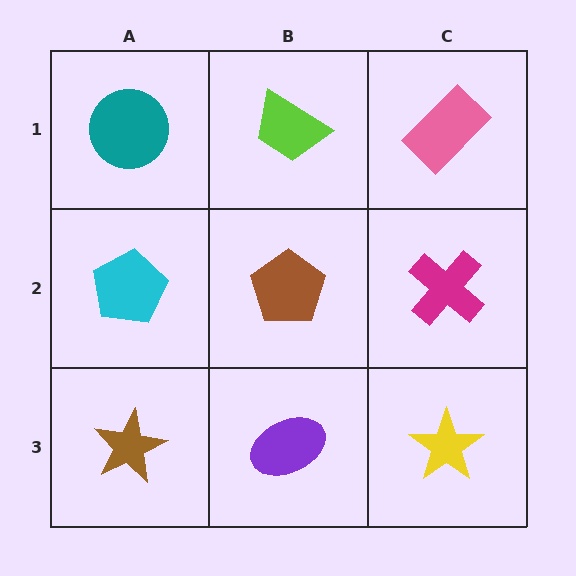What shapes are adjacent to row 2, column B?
A lime trapezoid (row 1, column B), a purple ellipse (row 3, column B), a cyan pentagon (row 2, column A), a magenta cross (row 2, column C).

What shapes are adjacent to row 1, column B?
A brown pentagon (row 2, column B), a teal circle (row 1, column A), a pink rectangle (row 1, column C).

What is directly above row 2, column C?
A pink rectangle.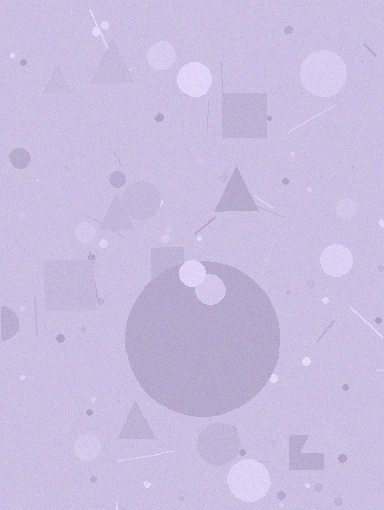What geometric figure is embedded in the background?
A circle is embedded in the background.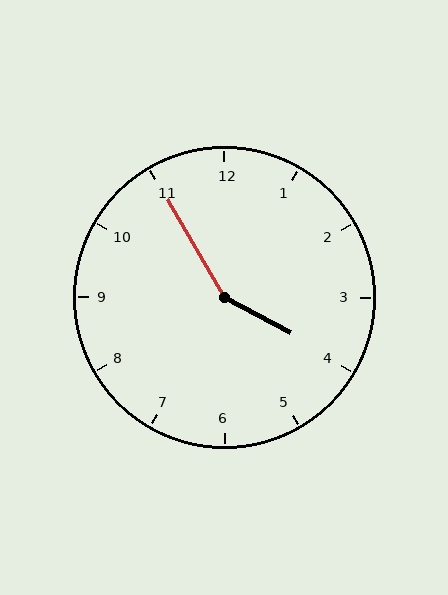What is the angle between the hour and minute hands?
Approximately 148 degrees.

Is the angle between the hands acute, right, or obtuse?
It is obtuse.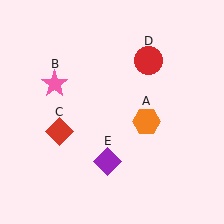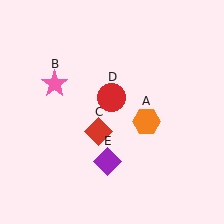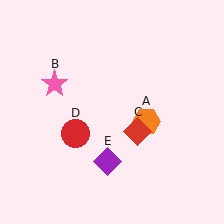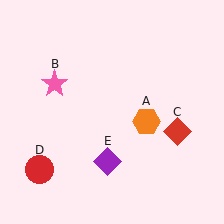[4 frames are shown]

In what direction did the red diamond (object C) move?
The red diamond (object C) moved right.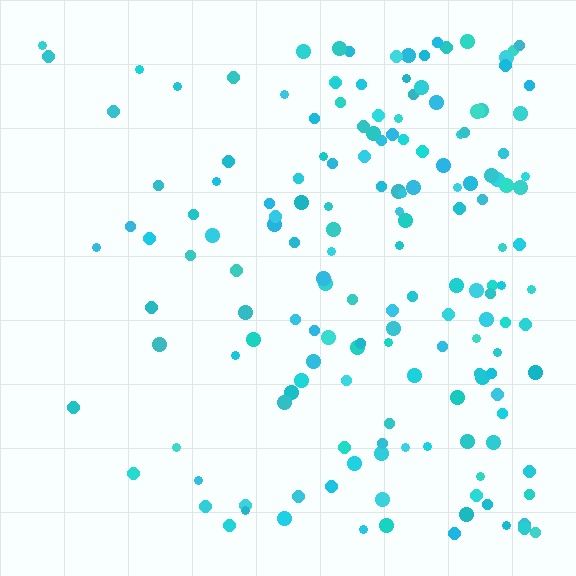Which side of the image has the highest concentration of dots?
The right.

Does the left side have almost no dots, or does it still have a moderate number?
Still a moderate number, just noticeably fewer than the right.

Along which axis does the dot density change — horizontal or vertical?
Horizontal.